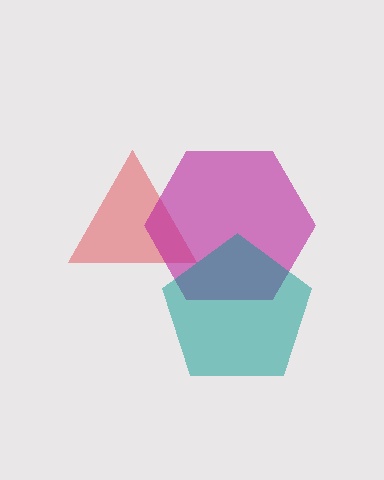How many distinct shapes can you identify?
There are 3 distinct shapes: a red triangle, a magenta hexagon, a teal pentagon.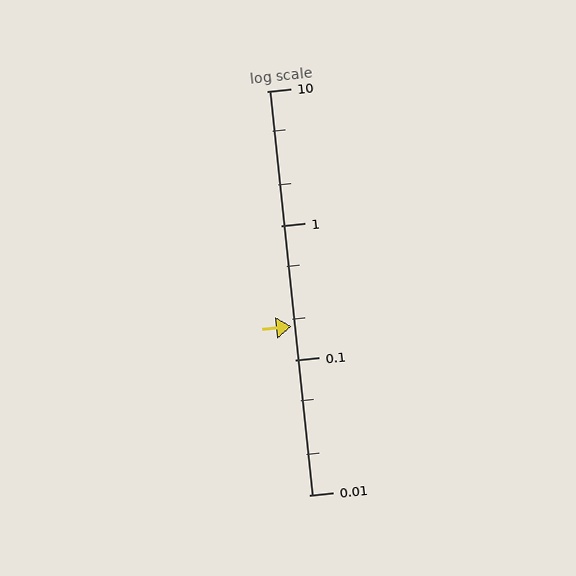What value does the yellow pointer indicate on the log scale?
The pointer indicates approximately 0.18.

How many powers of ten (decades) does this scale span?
The scale spans 3 decades, from 0.01 to 10.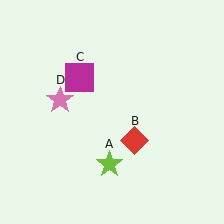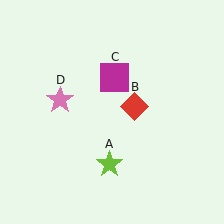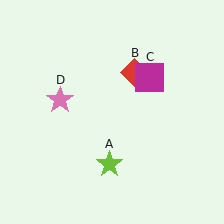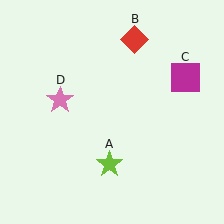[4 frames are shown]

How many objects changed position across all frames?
2 objects changed position: red diamond (object B), magenta square (object C).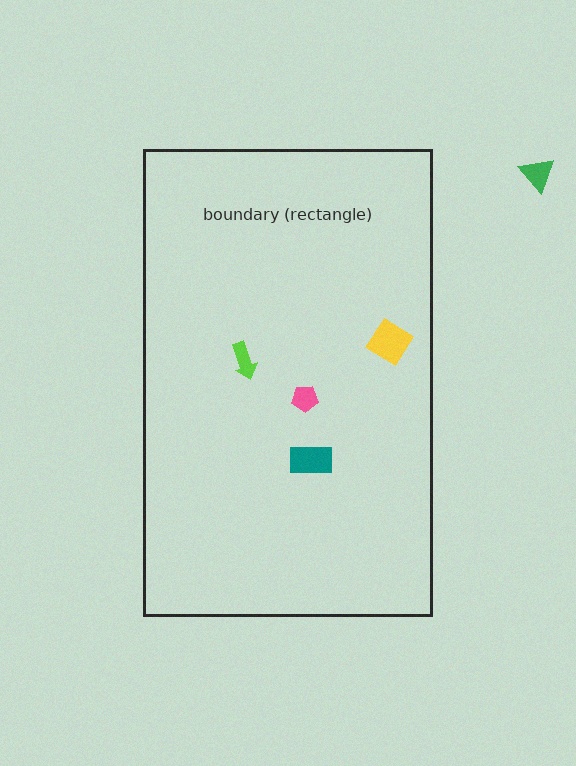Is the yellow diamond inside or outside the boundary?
Inside.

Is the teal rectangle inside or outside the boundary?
Inside.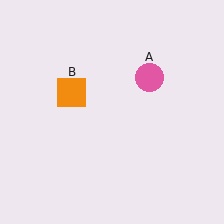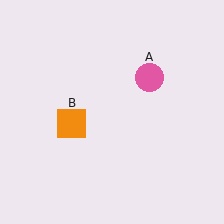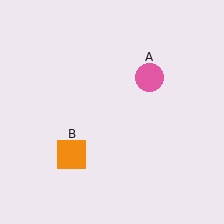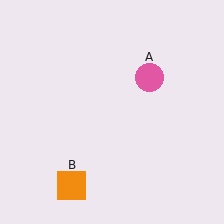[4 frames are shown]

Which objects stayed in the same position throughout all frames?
Pink circle (object A) remained stationary.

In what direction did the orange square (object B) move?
The orange square (object B) moved down.